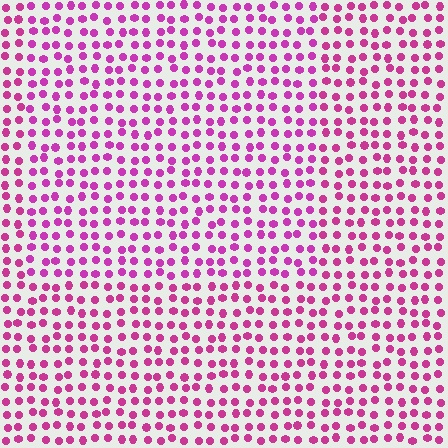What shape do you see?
I see a rectangle.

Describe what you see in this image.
The image is filled with small magenta elements in a uniform arrangement. A rectangle-shaped region is visible where the elements are tinted to a slightly different hue, forming a subtle color boundary.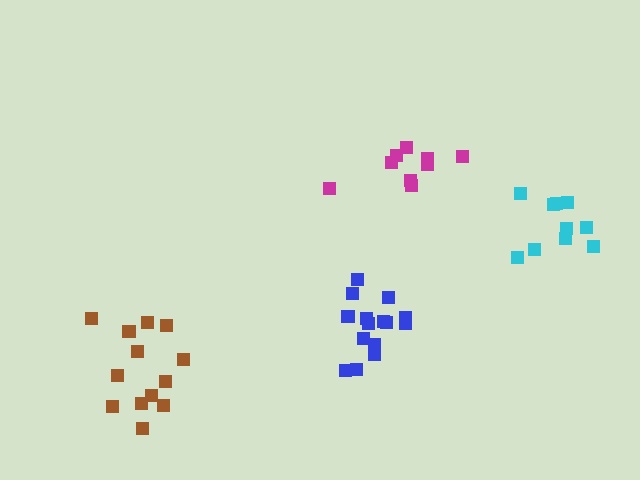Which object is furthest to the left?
The brown cluster is leftmost.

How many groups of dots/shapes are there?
There are 4 groups.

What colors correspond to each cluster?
The clusters are colored: blue, cyan, brown, magenta.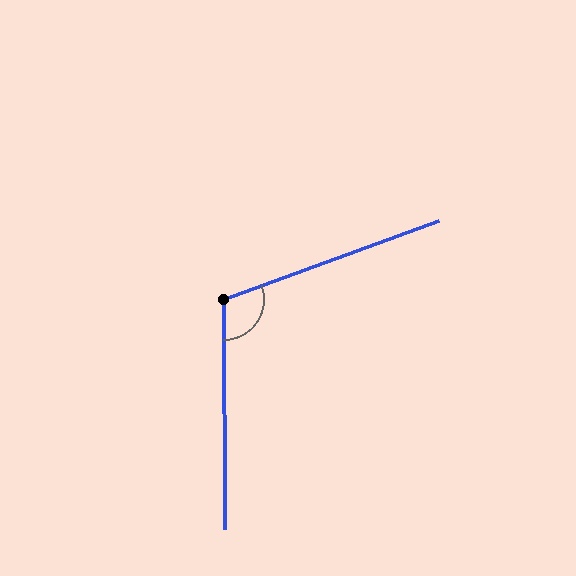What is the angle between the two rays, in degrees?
Approximately 110 degrees.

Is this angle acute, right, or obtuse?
It is obtuse.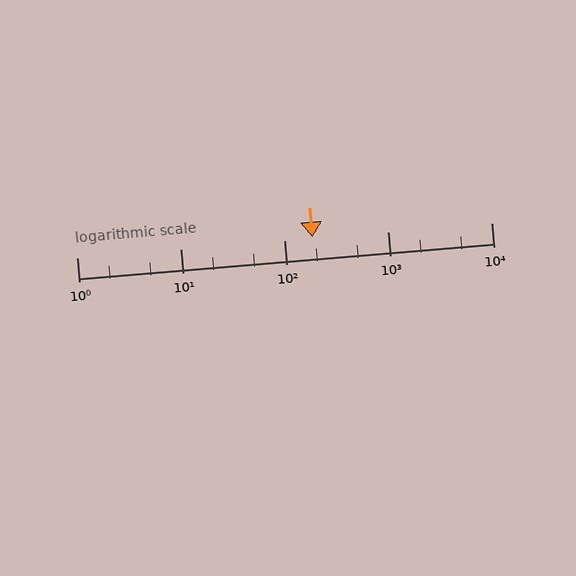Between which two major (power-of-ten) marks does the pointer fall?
The pointer is between 100 and 1000.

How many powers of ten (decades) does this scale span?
The scale spans 4 decades, from 1 to 10000.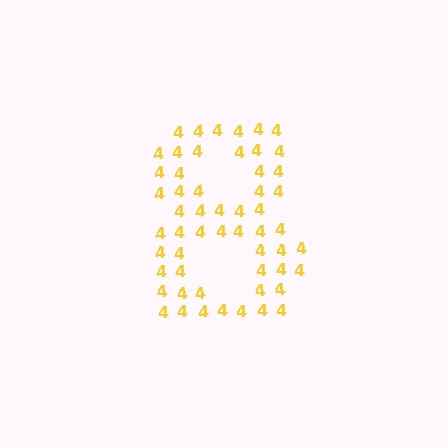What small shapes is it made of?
It is made of small digit 4's.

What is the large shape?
The large shape is the digit 8.